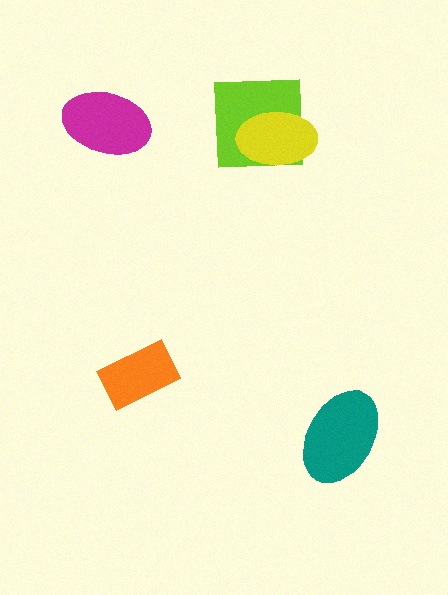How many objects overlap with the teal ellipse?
0 objects overlap with the teal ellipse.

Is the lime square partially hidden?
Yes, it is partially covered by another shape.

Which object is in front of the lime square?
The yellow ellipse is in front of the lime square.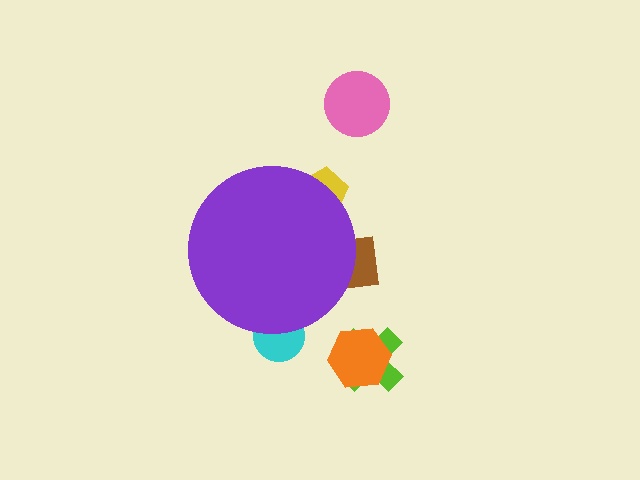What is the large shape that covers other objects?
A purple circle.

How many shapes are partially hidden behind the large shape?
3 shapes are partially hidden.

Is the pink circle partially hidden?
No, the pink circle is fully visible.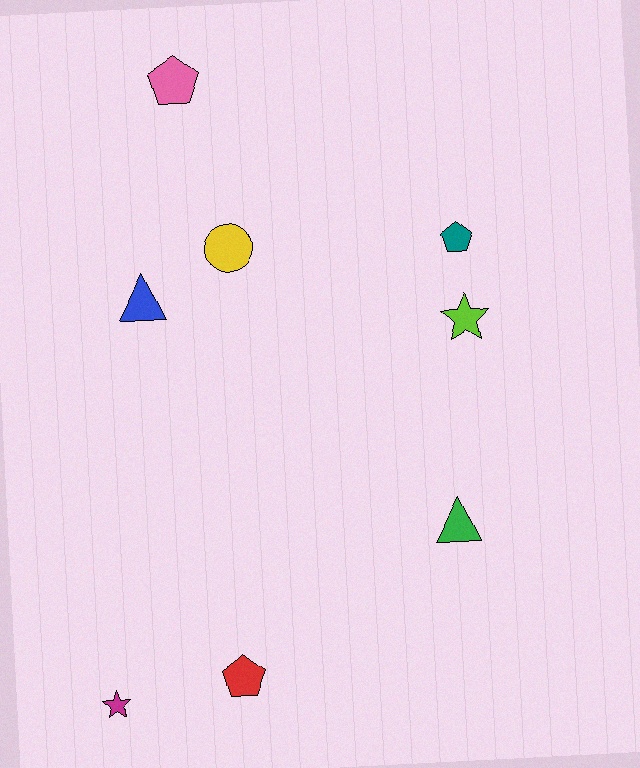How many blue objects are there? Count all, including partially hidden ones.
There is 1 blue object.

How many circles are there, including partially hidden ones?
There is 1 circle.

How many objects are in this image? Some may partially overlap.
There are 8 objects.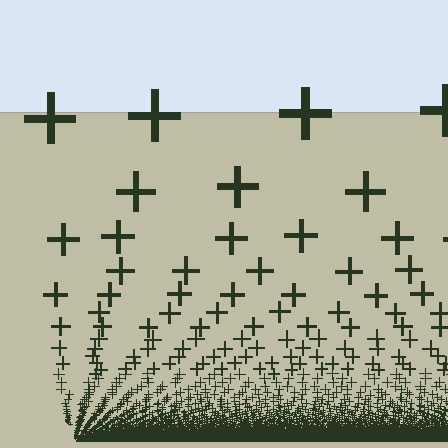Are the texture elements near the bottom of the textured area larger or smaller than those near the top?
Smaller. The gradient is inverted — elements near the bottom are smaller and denser.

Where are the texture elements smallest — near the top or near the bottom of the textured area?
Near the bottom.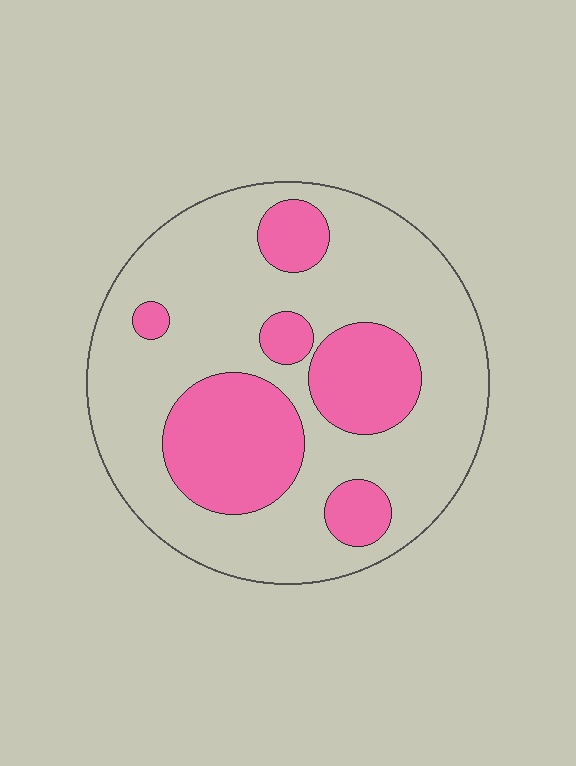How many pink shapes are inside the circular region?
6.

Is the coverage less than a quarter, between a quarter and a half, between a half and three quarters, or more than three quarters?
Between a quarter and a half.